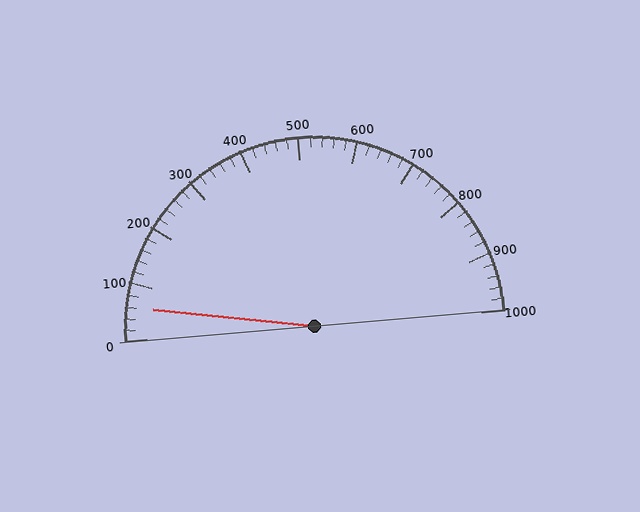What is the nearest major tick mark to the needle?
The nearest major tick mark is 100.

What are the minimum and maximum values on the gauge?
The gauge ranges from 0 to 1000.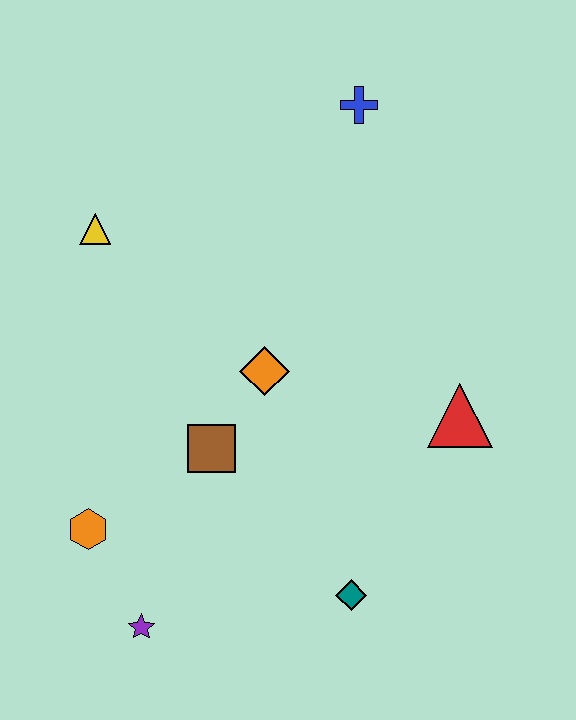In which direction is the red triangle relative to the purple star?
The red triangle is to the right of the purple star.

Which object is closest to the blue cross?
The orange diamond is closest to the blue cross.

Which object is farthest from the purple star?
The blue cross is farthest from the purple star.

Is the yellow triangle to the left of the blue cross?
Yes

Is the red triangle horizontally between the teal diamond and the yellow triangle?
No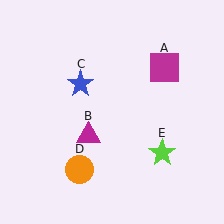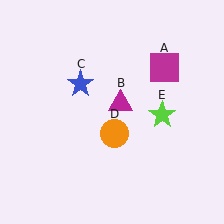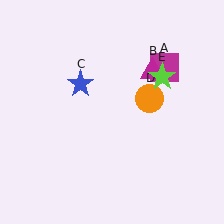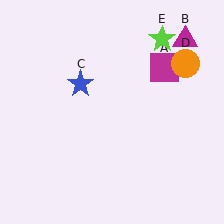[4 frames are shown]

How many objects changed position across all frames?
3 objects changed position: magenta triangle (object B), orange circle (object D), lime star (object E).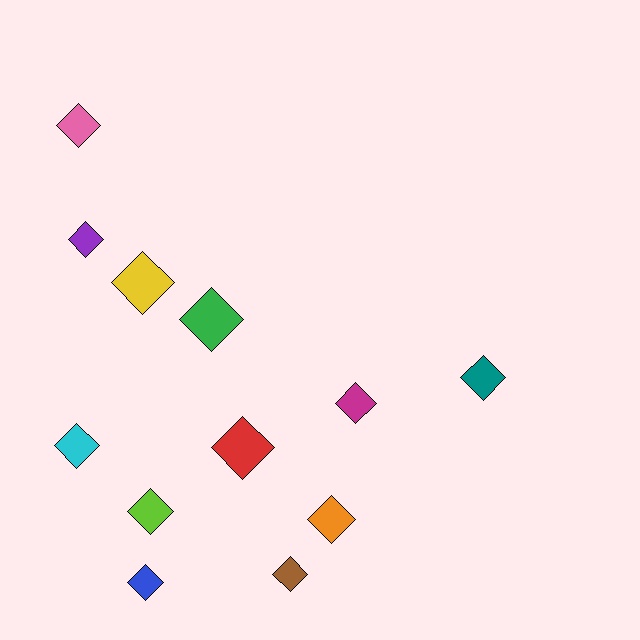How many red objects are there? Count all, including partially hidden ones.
There is 1 red object.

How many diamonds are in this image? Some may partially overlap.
There are 12 diamonds.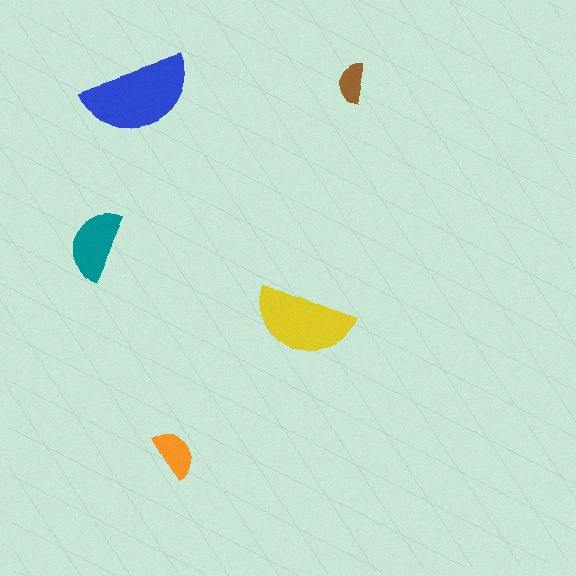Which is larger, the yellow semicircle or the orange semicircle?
The yellow one.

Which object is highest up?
The brown semicircle is topmost.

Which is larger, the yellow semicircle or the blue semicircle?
The blue one.